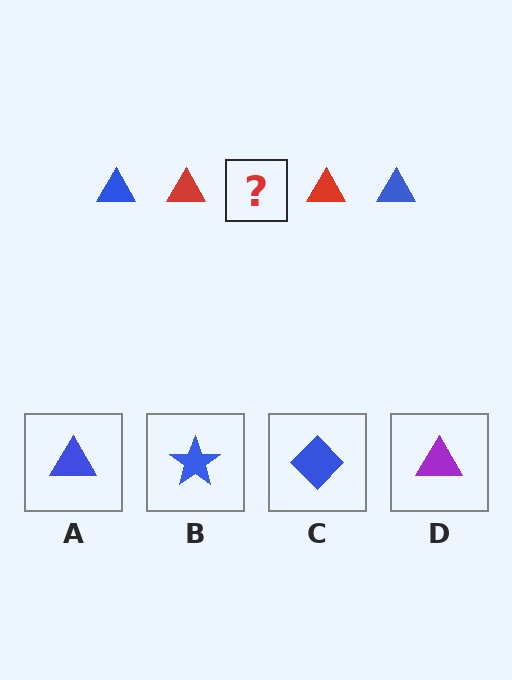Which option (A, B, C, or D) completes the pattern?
A.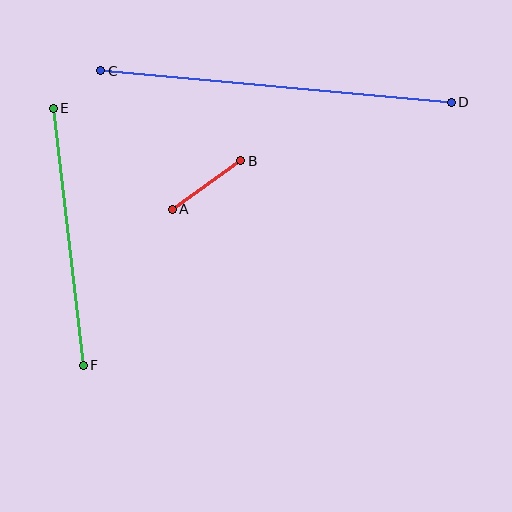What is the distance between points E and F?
The distance is approximately 259 pixels.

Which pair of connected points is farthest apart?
Points C and D are farthest apart.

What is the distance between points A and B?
The distance is approximately 84 pixels.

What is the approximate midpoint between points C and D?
The midpoint is at approximately (276, 87) pixels.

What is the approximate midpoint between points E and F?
The midpoint is at approximately (68, 237) pixels.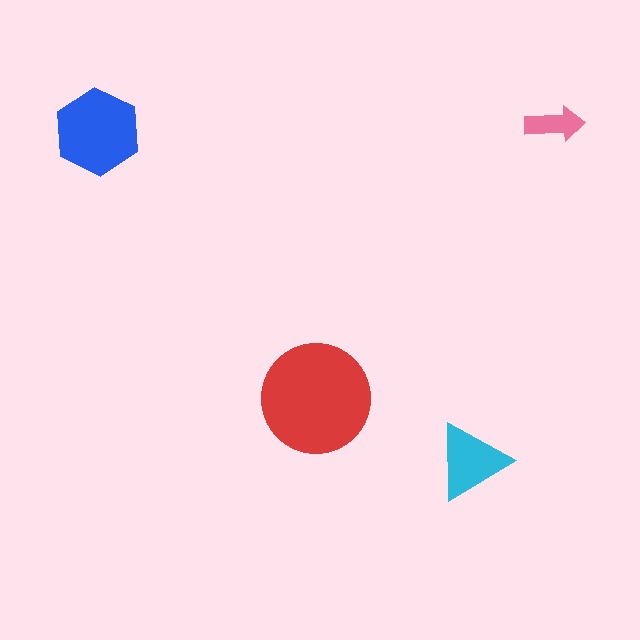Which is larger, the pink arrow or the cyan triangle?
The cyan triangle.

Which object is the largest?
The red circle.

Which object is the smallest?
The pink arrow.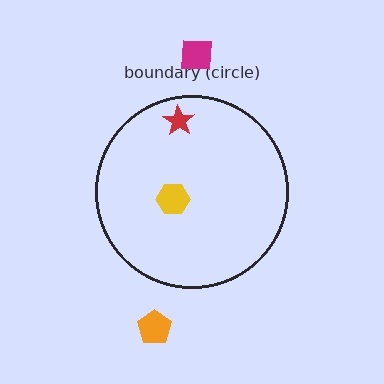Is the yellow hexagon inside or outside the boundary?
Inside.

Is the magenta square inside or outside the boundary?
Outside.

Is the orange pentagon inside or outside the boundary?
Outside.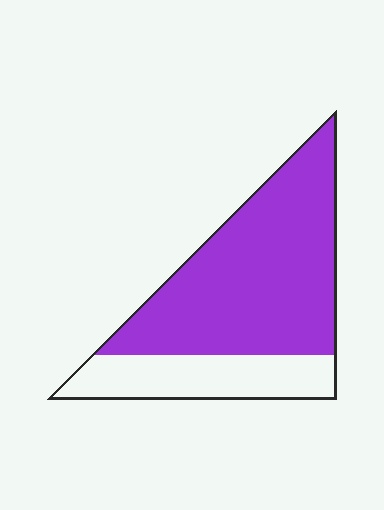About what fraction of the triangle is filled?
About three quarters (3/4).